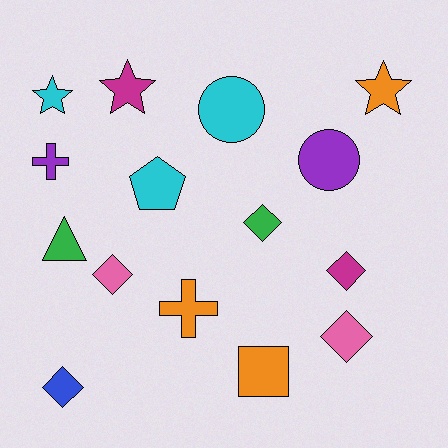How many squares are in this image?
There is 1 square.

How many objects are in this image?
There are 15 objects.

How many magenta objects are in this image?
There are 2 magenta objects.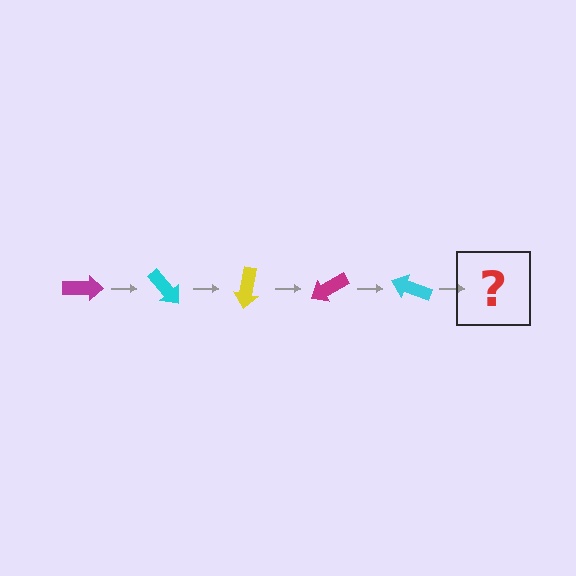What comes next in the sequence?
The next element should be a yellow arrow, rotated 250 degrees from the start.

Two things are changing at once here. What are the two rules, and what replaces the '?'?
The two rules are that it rotates 50 degrees each step and the color cycles through magenta, cyan, and yellow. The '?' should be a yellow arrow, rotated 250 degrees from the start.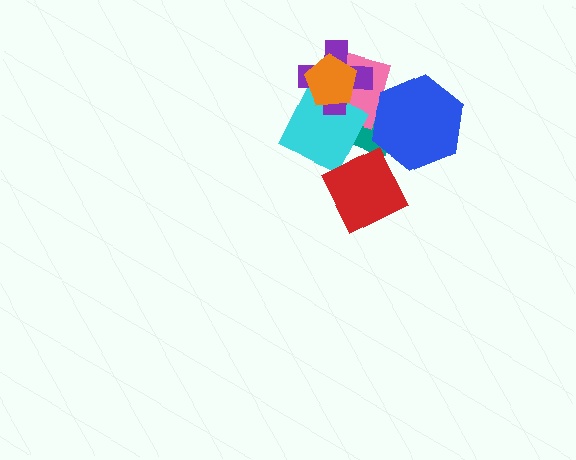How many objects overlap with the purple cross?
4 objects overlap with the purple cross.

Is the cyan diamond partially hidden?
Yes, it is partially covered by another shape.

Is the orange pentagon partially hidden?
No, no other shape covers it.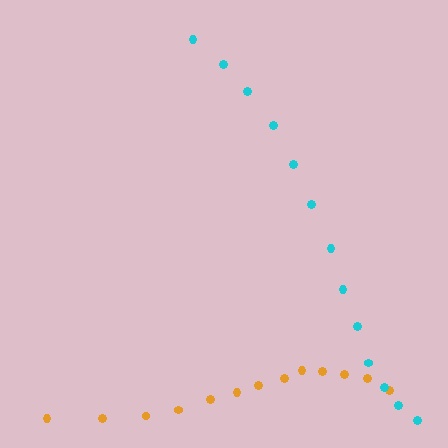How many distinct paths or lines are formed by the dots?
There are 2 distinct paths.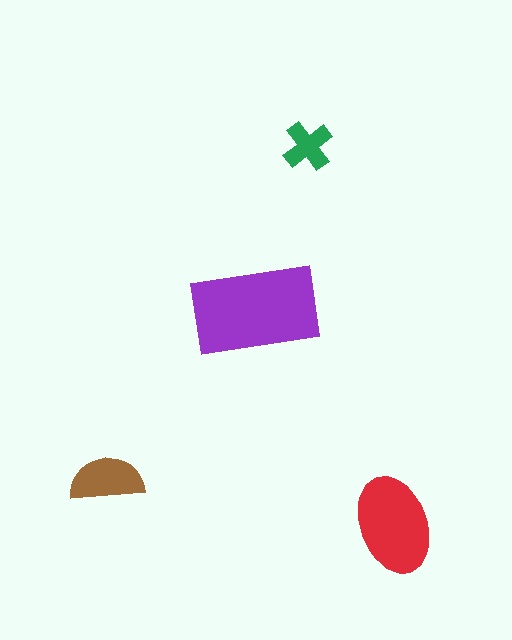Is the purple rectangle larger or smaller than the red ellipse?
Larger.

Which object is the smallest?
The green cross.